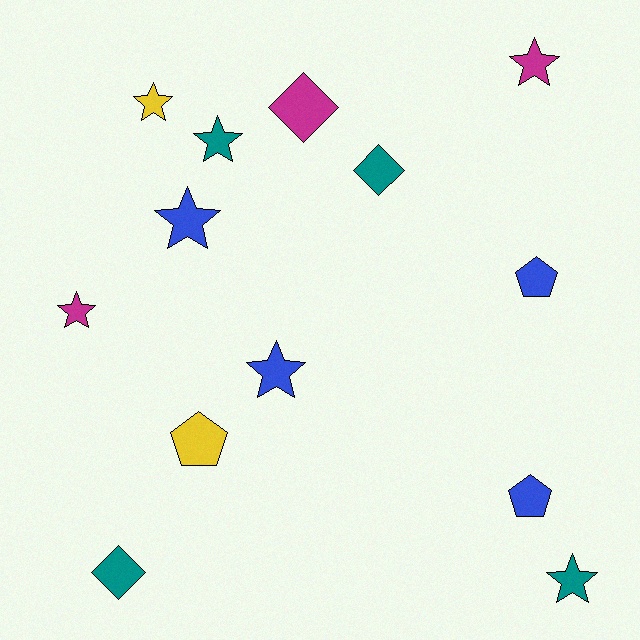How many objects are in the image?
There are 13 objects.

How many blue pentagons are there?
There are 2 blue pentagons.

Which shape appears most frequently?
Star, with 7 objects.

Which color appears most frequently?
Teal, with 4 objects.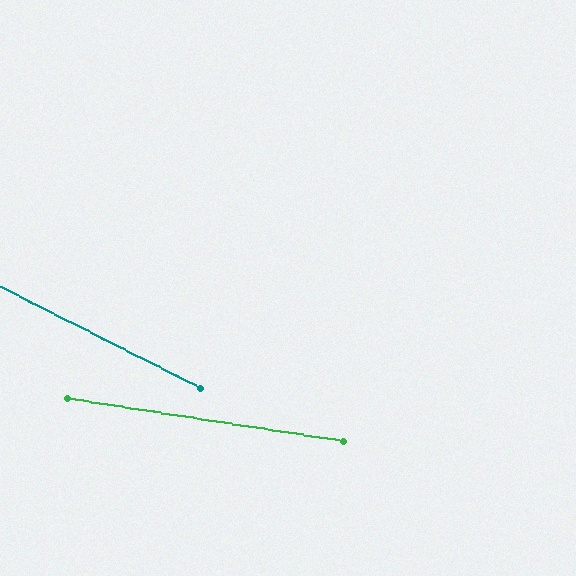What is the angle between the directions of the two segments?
Approximately 18 degrees.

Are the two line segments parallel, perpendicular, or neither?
Neither parallel nor perpendicular — they differ by about 18°.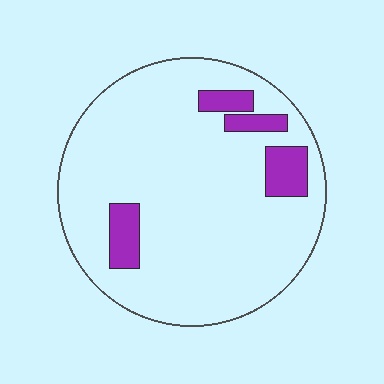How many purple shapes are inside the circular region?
4.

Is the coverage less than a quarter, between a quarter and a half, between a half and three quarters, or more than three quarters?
Less than a quarter.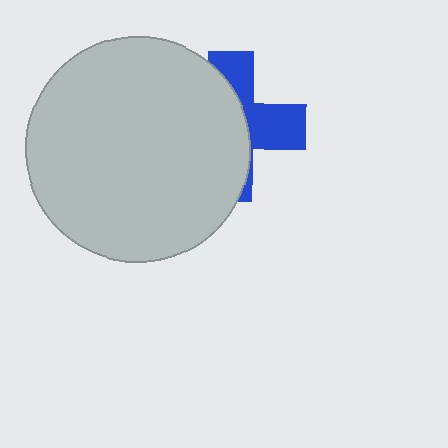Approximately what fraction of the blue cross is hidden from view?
Roughly 62% of the blue cross is hidden behind the light gray circle.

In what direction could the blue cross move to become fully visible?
The blue cross could move right. That would shift it out from behind the light gray circle entirely.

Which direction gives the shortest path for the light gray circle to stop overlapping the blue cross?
Moving left gives the shortest separation.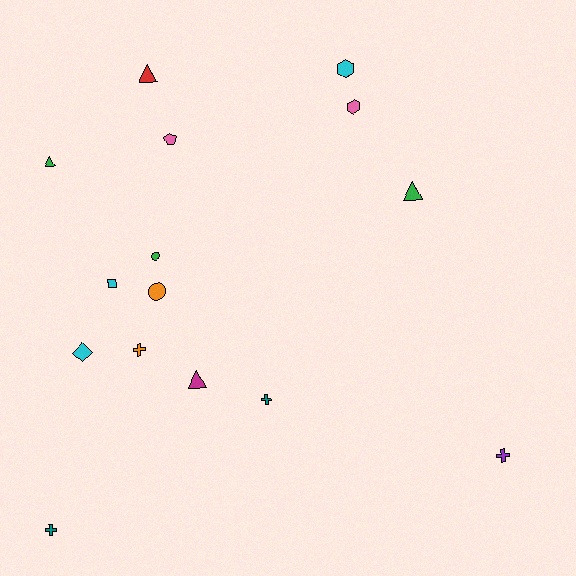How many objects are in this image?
There are 15 objects.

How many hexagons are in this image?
There are 2 hexagons.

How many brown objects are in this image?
There are no brown objects.